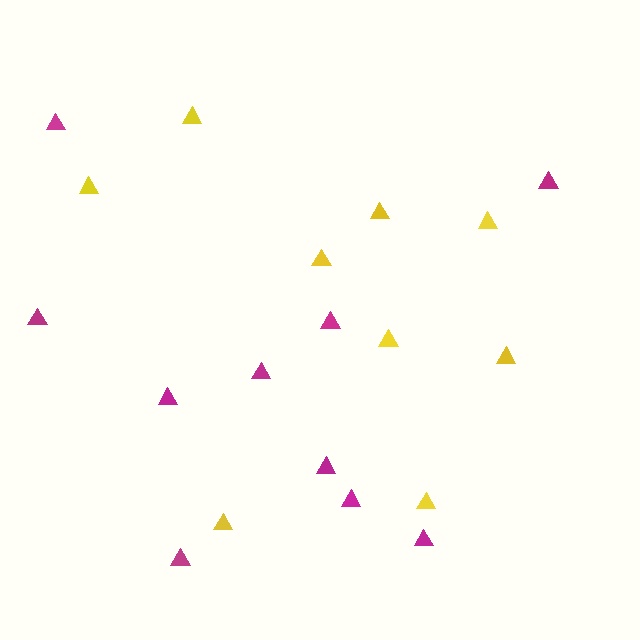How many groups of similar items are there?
There are 2 groups: one group of magenta triangles (10) and one group of yellow triangles (9).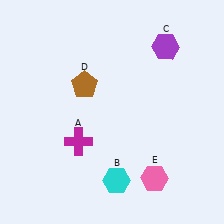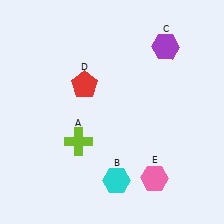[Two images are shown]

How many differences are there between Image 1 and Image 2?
There are 2 differences between the two images.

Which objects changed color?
A changed from magenta to lime. D changed from brown to red.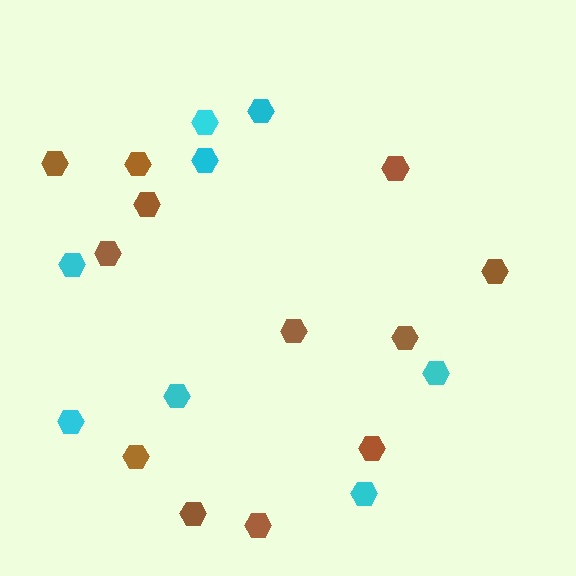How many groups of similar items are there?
There are 2 groups: one group of brown hexagons (12) and one group of cyan hexagons (8).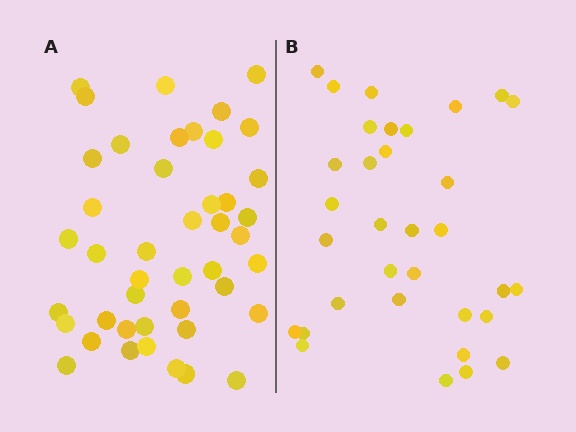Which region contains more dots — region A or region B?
Region A (the left region) has more dots.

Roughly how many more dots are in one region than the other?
Region A has roughly 12 or so more dots than region B.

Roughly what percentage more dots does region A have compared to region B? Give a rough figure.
About 35% more.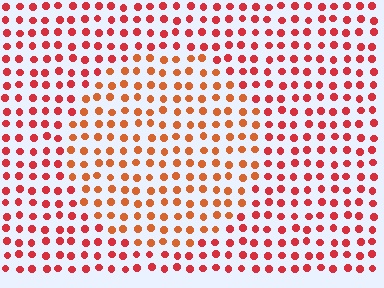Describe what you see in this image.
The image is filled with small red elements in a uniform arrangement. A circle-shaped region is visible where the elements are tinted to a slightly different hue, forming a subtle color boundary.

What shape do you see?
I see a circle.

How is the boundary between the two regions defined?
The boundary is defined purely by a slight shift in hue (about 24 degrees). Spacing, size, and orientation are identical on both sides.